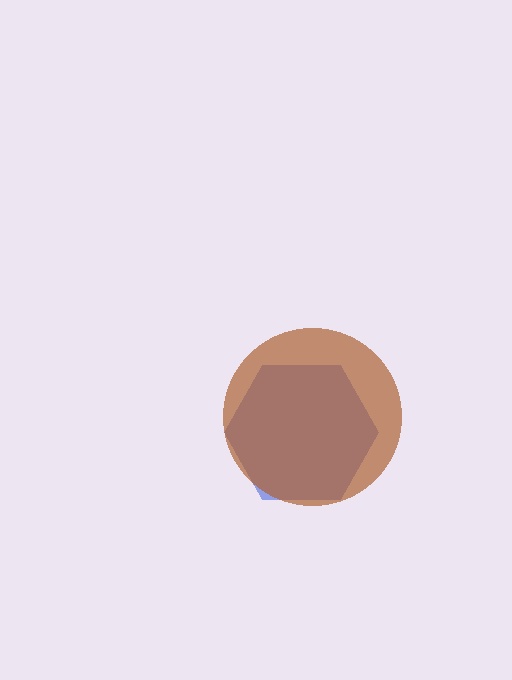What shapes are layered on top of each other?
The layered shapes are: a blue hexagon, a brown circle.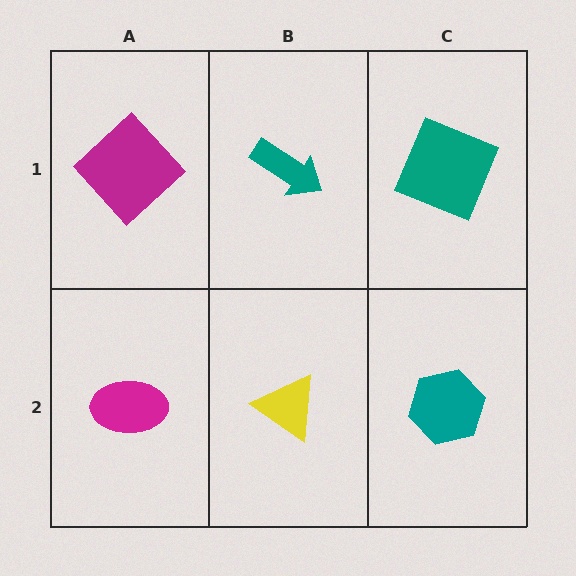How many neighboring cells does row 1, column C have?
2.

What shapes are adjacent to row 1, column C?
A teal hexagon (row 2, column C), a teal arrow (row 1, column B).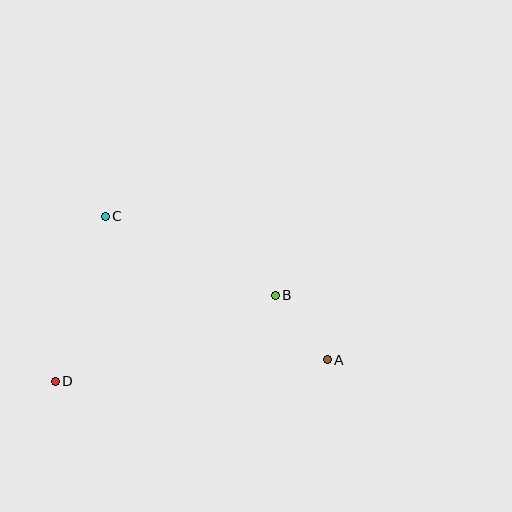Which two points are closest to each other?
Points A and B are closest to each other.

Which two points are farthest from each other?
Points A and D are farthest from each other.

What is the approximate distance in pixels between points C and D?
The distance between C and D is approximately 172 pixels.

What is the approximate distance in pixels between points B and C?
The distance between B and C is approximately 188 pixels.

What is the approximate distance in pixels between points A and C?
The distance between A and C is approximately 264 pixels.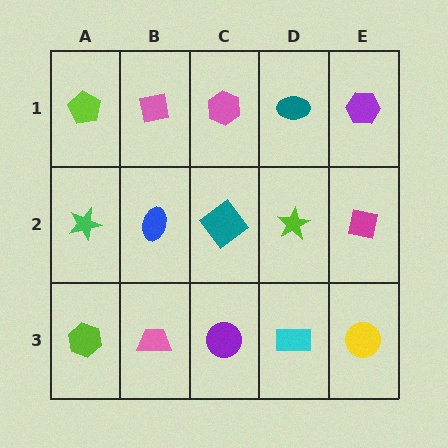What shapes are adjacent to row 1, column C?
A teal diamond (row 2, column C), a pink square (row 1, column B), a teal ellipse (row 1, column D).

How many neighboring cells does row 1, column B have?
3.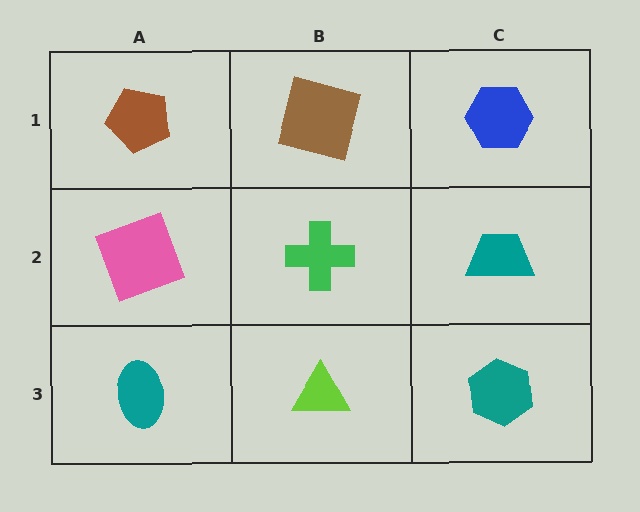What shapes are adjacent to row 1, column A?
A pink square (row 2, column A), a brown square (row 1, column B).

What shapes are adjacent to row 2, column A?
A brown pentagon (row 1, column A), a teal ellipse (row 3, column A), a green cross (row 2, column B).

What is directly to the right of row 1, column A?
A brown square.